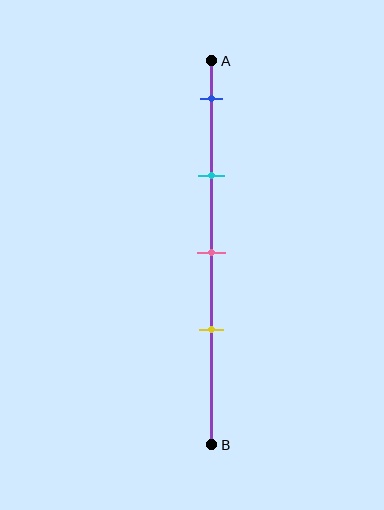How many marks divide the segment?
There are 4 marks dividing the segment.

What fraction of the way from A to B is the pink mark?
The pink mark is approximately 50% (0.5) of the way from A to B.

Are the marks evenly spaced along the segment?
Yes, the marks are approximately evenly spaced.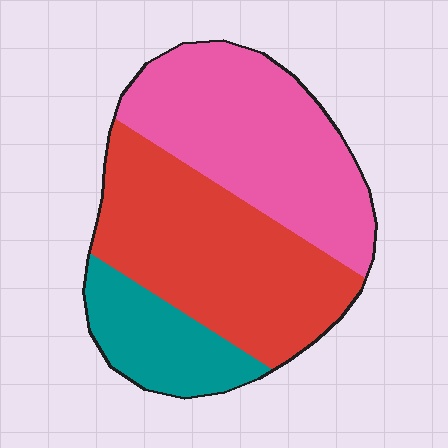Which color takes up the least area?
Teal, at roughly 15%.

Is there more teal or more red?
Red.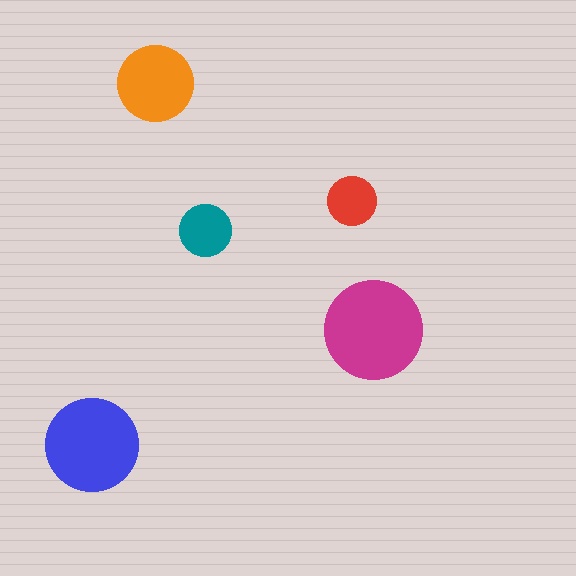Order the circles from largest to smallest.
the magenta one, the blue one, the orange one, the teal one, the red one.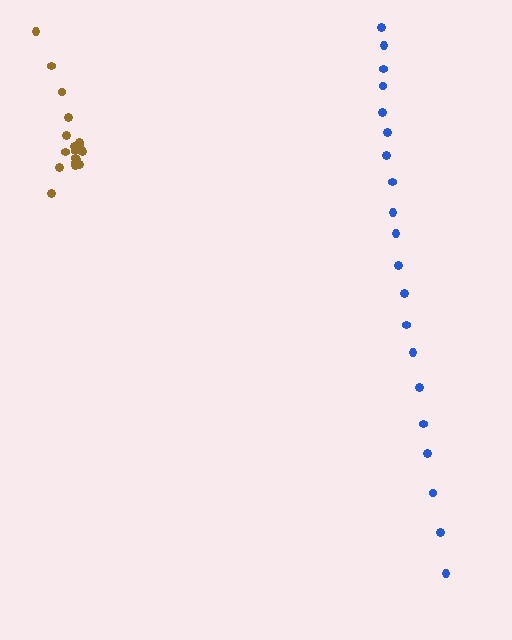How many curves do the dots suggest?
There are 2 distinct paths.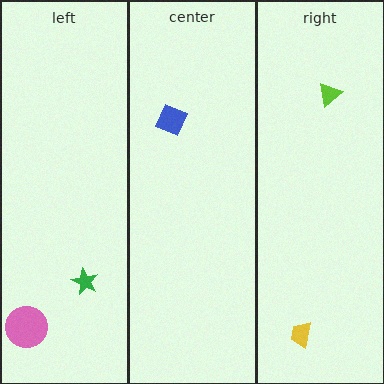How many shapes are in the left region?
2.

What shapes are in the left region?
The green star, the pink circle.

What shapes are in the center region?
The blue diamond.